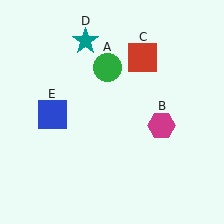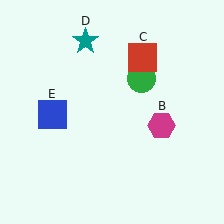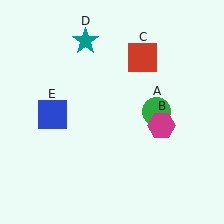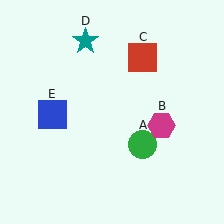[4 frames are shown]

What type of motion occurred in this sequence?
The green circle (object A) rotated clockwise around the center of the scene.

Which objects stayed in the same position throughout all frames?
Magenta hexagon (object B) and red square (object C) and teal star (object D) and blue square (object E) remained stationary.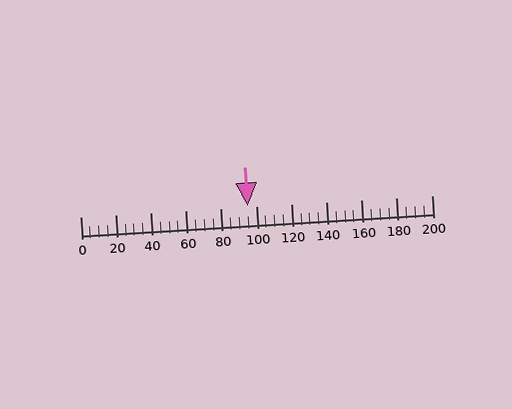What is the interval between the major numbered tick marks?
The major tick marks are spaced 20 units apart.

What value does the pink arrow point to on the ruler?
The pink arrow points to approximately 95.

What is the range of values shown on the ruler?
The ruler shows values from 0 to 200.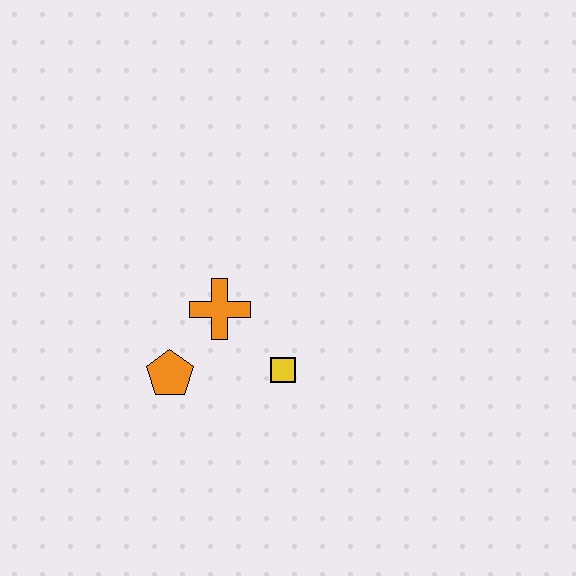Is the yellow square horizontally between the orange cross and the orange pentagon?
No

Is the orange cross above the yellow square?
Yes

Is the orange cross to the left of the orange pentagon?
No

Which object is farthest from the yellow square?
The orange pentagon is farthest from the yellow square.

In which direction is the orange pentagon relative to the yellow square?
The orange pentagon is to the left of the yellow square.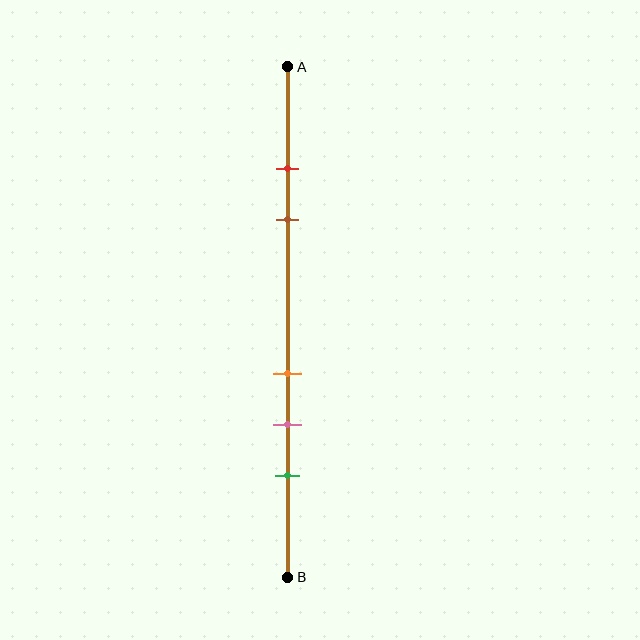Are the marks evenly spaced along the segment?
No, the marks are not evenly spaced.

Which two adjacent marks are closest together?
The red and brown marks are the closest adjacent pair.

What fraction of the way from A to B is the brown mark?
The brown mark is approximately 30% (0.3) of the way from A to B.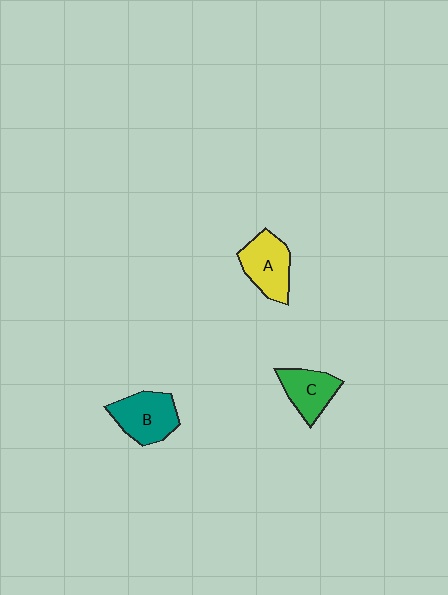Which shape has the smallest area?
Shape C (green).